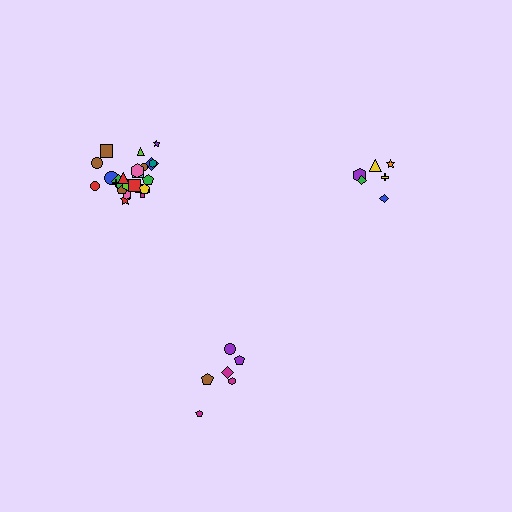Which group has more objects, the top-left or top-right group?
The top-left group.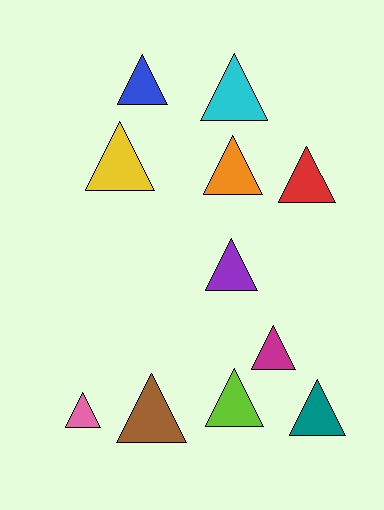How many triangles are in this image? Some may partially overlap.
There are 11 triangles.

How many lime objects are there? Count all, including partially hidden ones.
There is 1 lime object.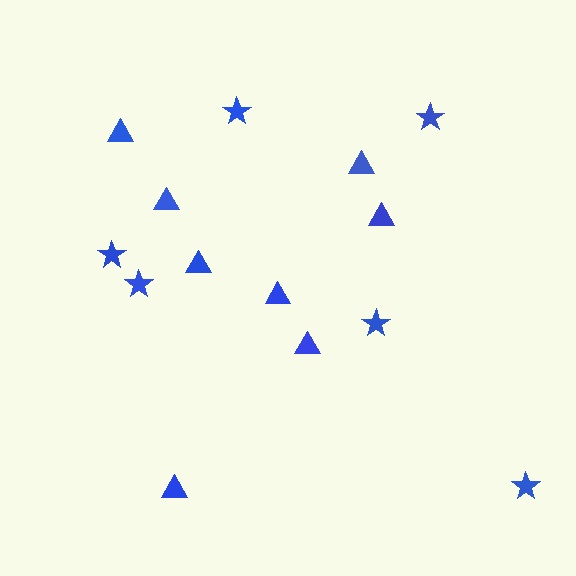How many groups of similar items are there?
There are 2 groups: one group of triangles (8) and one group of stars (6).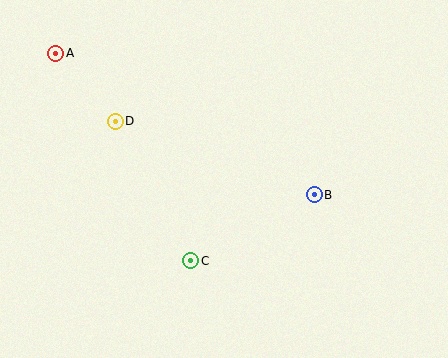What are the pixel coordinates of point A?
Point A is at (56, 53).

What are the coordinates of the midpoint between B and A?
The midpoint between B and A is at (185, 124).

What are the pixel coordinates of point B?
Point B is at (314, 195).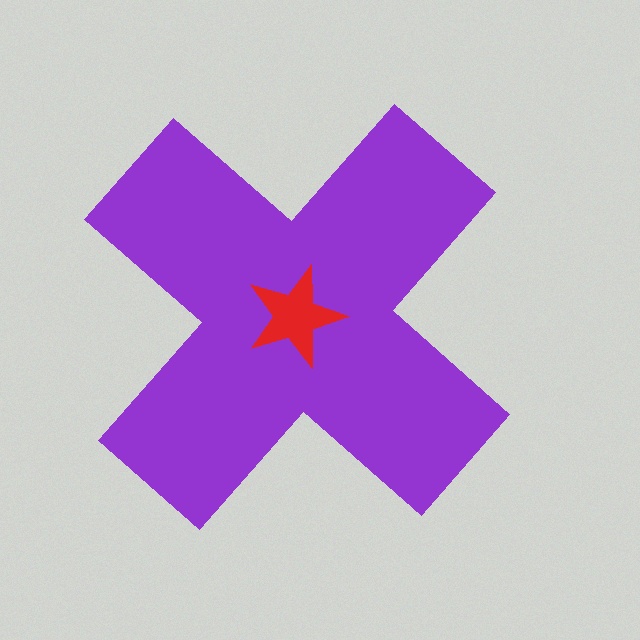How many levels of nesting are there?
2.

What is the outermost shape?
The purple cross.